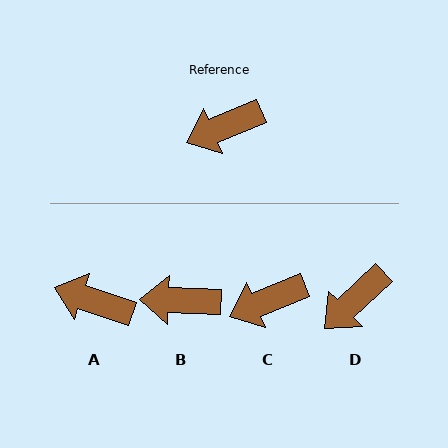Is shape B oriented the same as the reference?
No, it is off by about 25 degrees.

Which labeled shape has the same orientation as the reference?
C.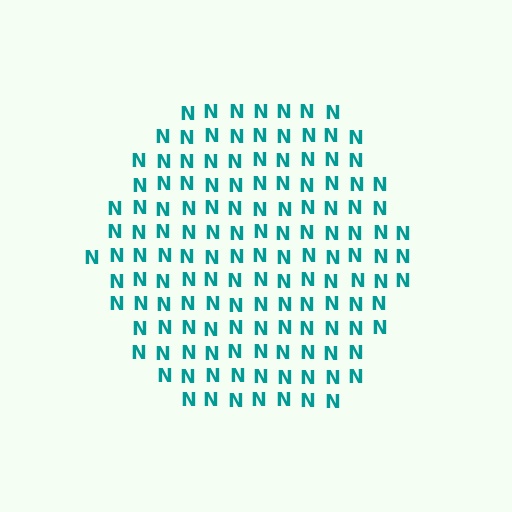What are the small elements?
The small elements are letter N's.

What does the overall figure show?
The overall figure shows a hexagon.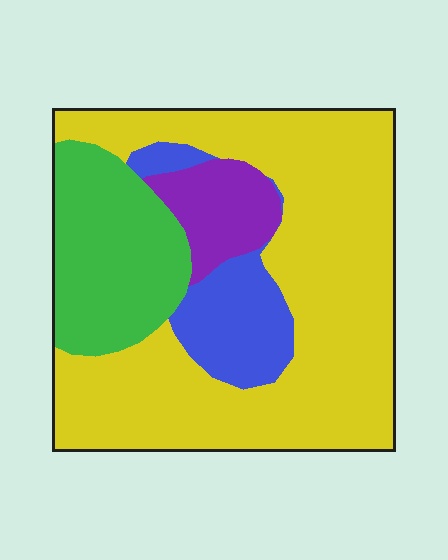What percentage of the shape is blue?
Blue covers 12% of the shape.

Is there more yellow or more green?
Yellow.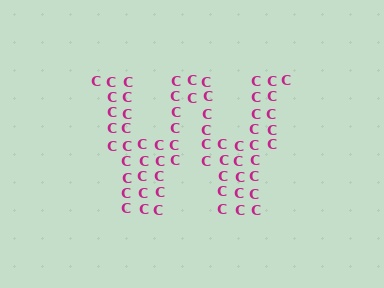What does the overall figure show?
The overall figure shows the letter W.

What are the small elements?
The small elements are letter C's.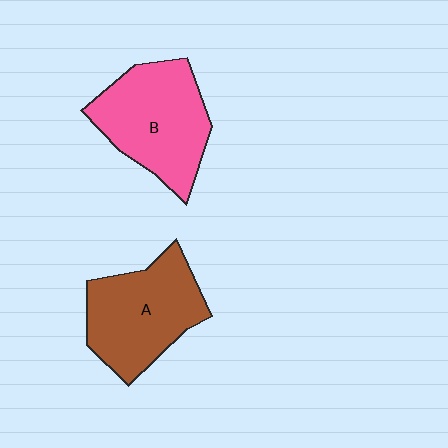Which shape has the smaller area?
Shape A (brown).